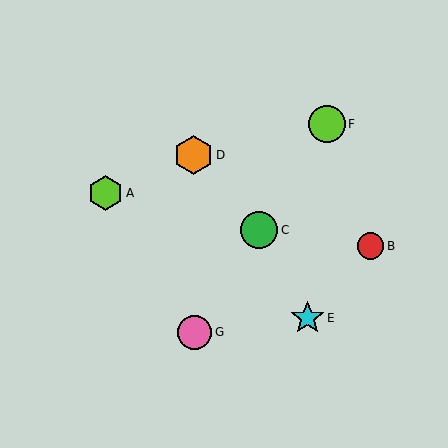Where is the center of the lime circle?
The center of the lime circle is at (327, 124).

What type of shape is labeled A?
Shape A is a lime hexagon.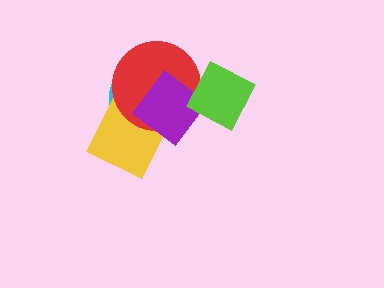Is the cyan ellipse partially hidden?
Yes, it is partially covered by another shape.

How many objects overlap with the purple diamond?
3 objects overlap with the purple diamond.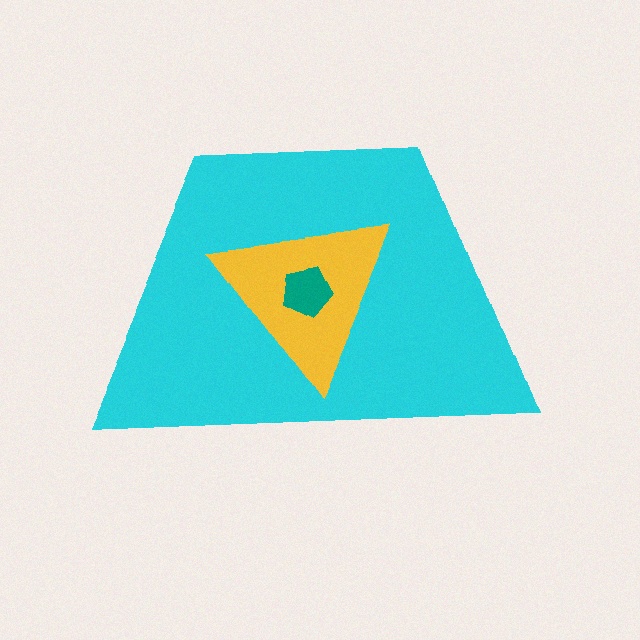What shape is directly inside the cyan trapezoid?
The yellow triangle.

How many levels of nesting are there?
3.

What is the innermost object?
The teal pentagon.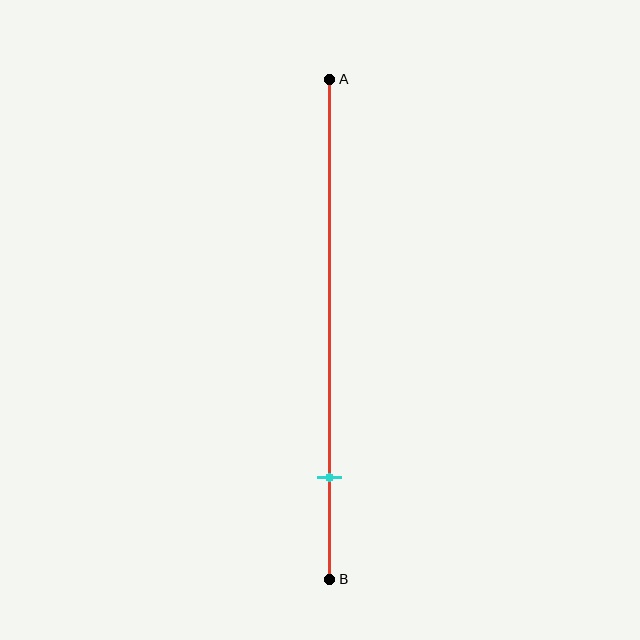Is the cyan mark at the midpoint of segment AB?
No, the mark is at about 80% from A, not at the 50% midpoint.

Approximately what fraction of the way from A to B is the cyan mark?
The cyan mark is approximately 80% of the way from A to B.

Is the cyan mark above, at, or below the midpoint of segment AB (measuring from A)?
The cyan mark is below the midpoint of segment AB.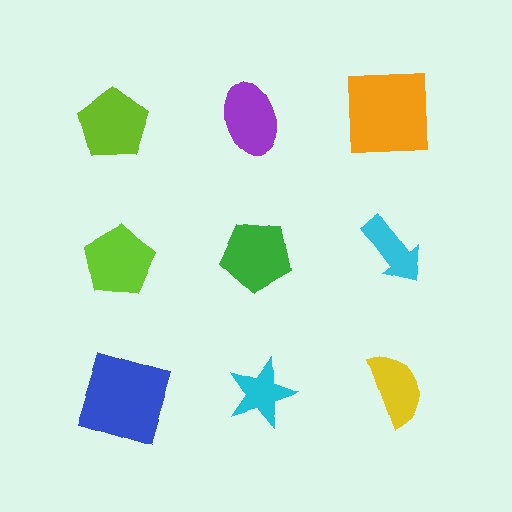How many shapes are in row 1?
3 shapes.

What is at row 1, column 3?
An orange square.